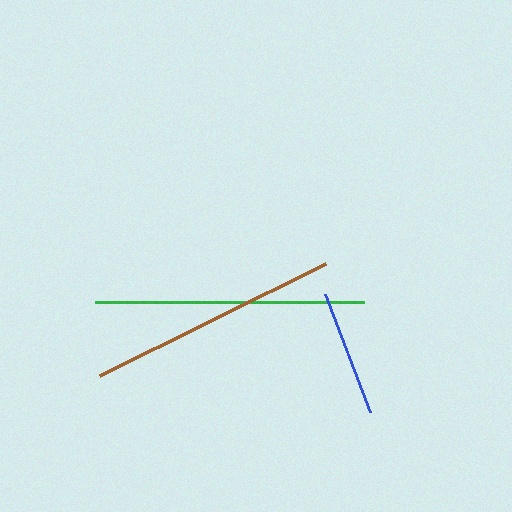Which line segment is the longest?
The green line is the longest at approximately 269 pixels.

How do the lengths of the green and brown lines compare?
The green and brown lines are approximately the same length.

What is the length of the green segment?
The green segment is approximately 269 pixels long.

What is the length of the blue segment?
The blue segment is approximately 127 pixels long.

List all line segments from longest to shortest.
From longest to shortest: green, brown, blue.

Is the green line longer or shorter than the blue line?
The green line is longer than the blue line.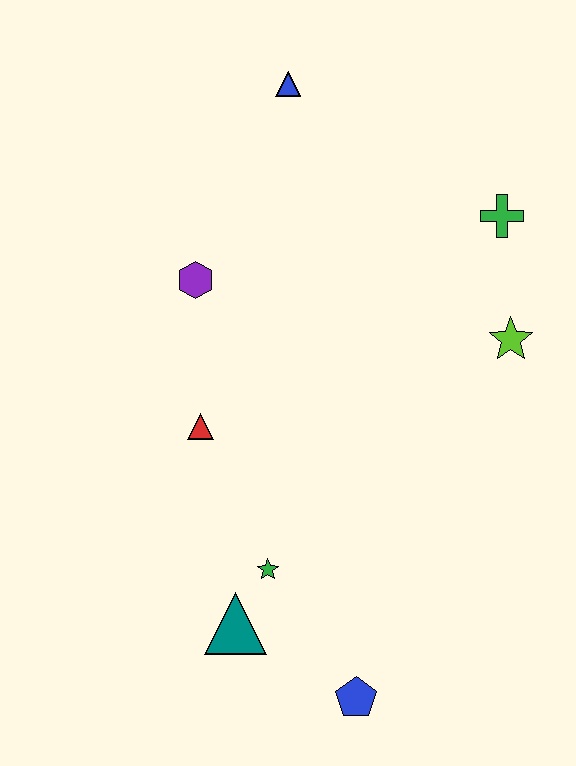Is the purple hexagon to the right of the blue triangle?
No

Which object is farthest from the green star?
The blue triangle is farthest from the green star.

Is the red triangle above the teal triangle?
Yes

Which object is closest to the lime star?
The green cross is closest to the lime star.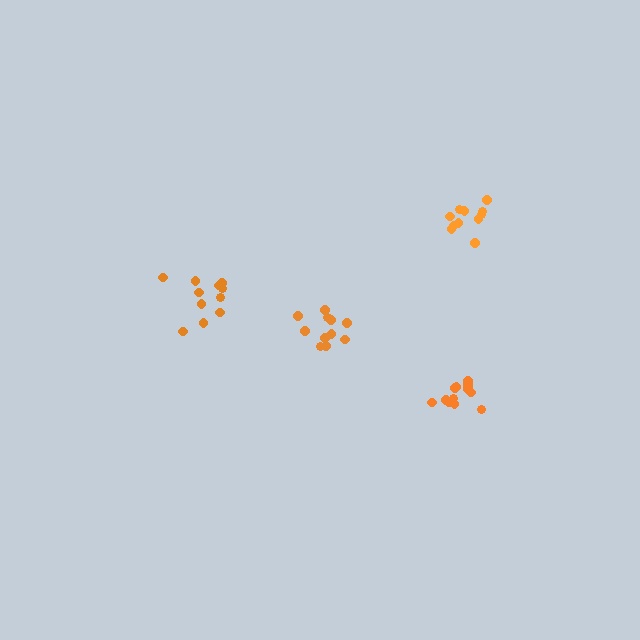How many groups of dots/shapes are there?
There are 4 groups.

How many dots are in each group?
Group 1: 11 dots, Group 2: 11 dots, Group 3: 14 dots, Group 4: 11 dots (47 total).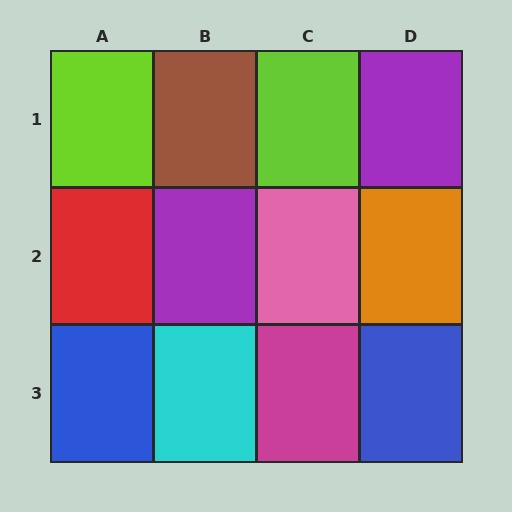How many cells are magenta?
1 cell is magenta.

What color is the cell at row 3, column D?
Blue.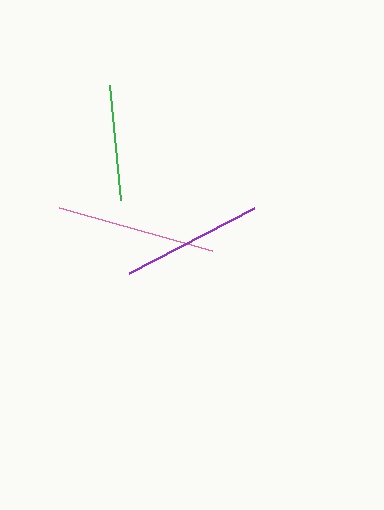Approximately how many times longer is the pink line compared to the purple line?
The pink line is approximately 1.1 times the length of the purple line.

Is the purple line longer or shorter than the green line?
The purple line is longer than the green line.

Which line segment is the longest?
The pink line is the longest at approximately 159 pixels.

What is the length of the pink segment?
The pink segment is approximately 159 pixels long.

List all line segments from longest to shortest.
From longest to shortest: pink, purple, green.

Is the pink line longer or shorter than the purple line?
The pink line is longer than the purple line.